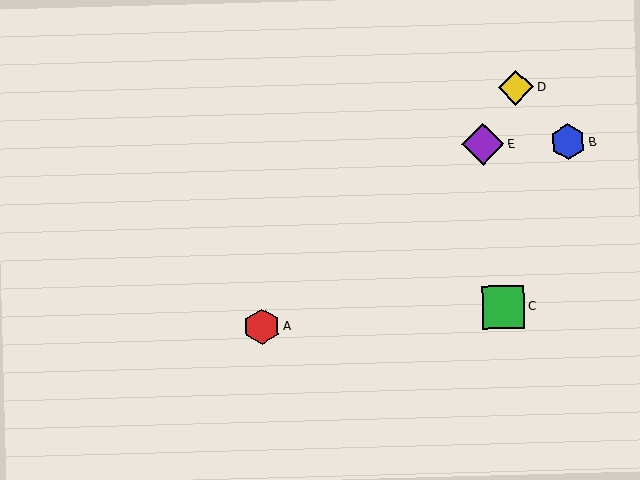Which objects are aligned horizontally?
Objects B, E are aligned horizontally.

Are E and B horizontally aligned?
Yes, both are at y≈144.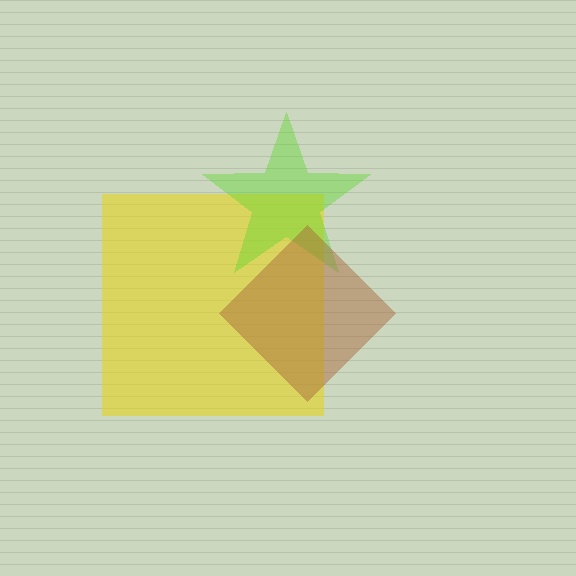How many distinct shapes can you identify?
There are 3 distinct shapes: a yellow square, a lime star, a brown diamond.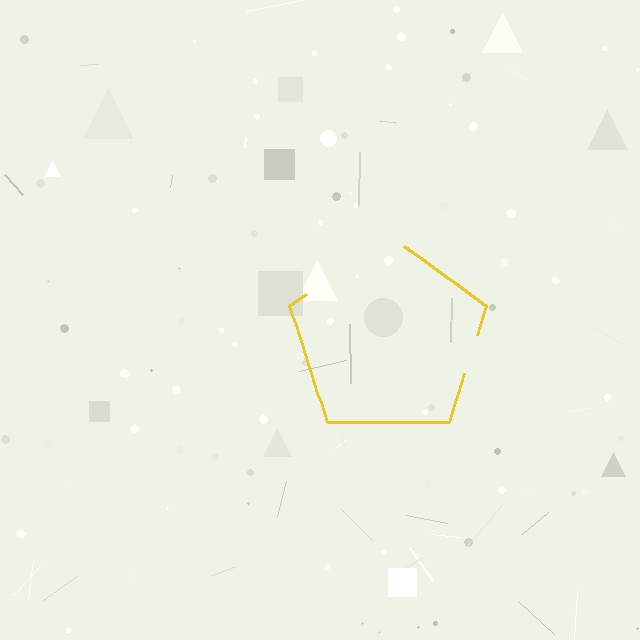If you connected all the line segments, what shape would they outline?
They would outline a pentagon.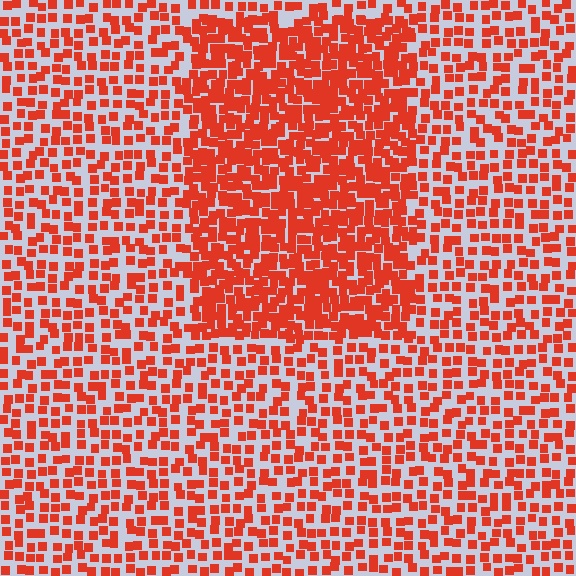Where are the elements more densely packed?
The elements are more densely packed inside the rectangle boundary.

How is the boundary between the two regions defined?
The boundary is defined by a change in element density (approximately 2.0x ratio). All elements are the same color, size, and shape.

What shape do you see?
I see a rectangle.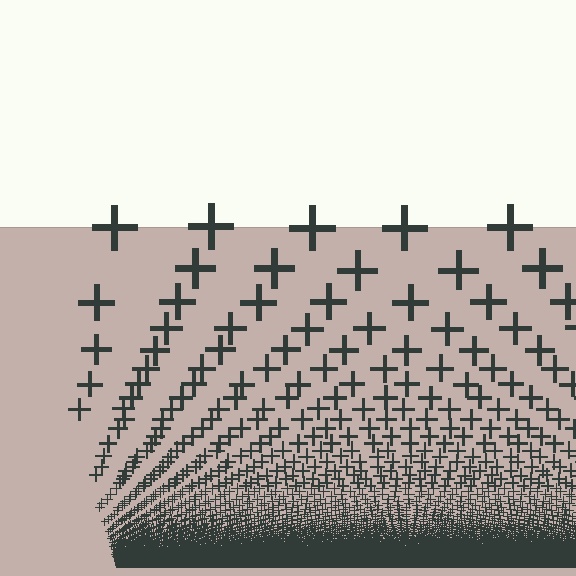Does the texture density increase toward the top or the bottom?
Density increases toward the bottom.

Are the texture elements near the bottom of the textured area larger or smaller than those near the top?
Smaller. The gradient is inverted — elements near the bottom are smaller and denser.